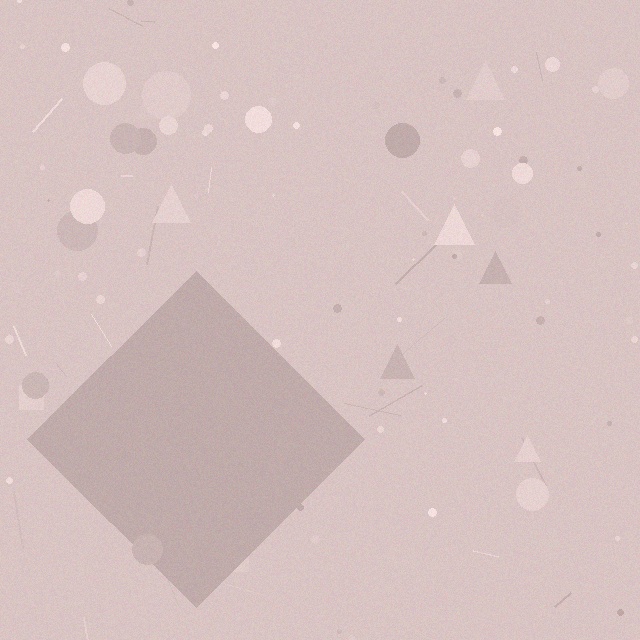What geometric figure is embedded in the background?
A diamond is embedded in the background.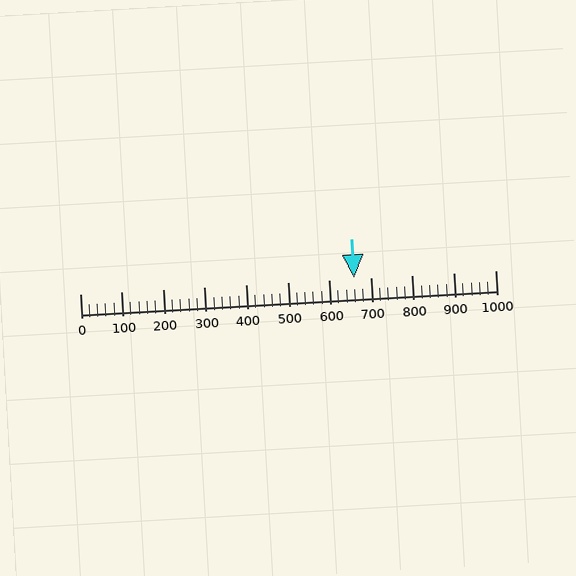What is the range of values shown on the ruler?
The ruler shows values from 0 to 1000.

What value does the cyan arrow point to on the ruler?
The cyan arrow points to approximately 660.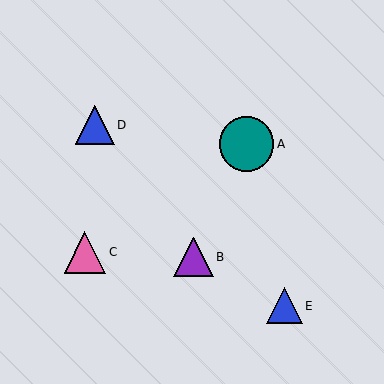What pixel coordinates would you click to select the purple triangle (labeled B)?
Click at (193, 257) to select the purple triangle B.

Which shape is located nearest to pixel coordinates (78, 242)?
The pink triangle (labeled C) at (85, 252) is nearest to that location.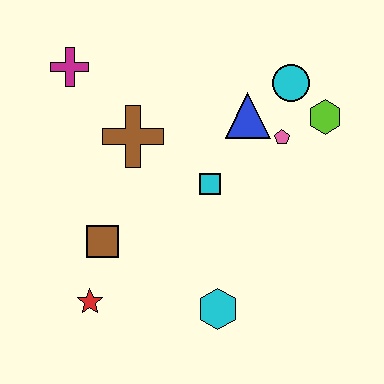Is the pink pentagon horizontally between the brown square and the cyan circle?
Yes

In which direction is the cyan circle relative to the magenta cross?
The cyan circle is to the right of the magenta cross.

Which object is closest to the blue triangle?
The pink pentagon is closest to the blue triangle.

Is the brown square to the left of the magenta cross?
No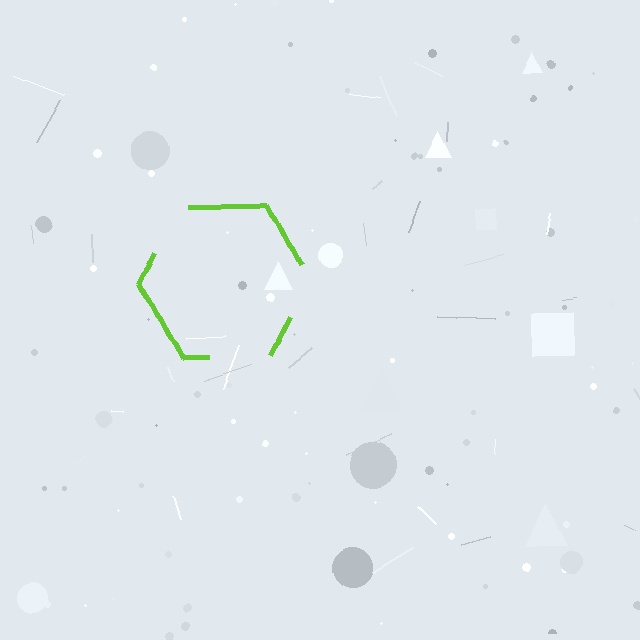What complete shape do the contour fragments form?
The contour fragments form a hexagon.